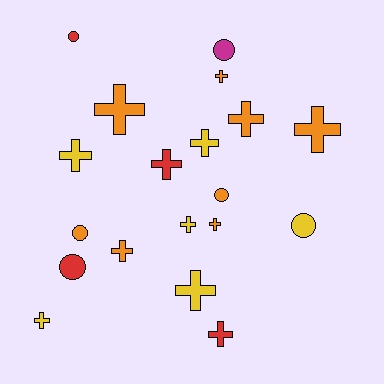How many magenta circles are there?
There is 1 magenta circle.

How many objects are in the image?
There are 19 objects.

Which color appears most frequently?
Orange, with 8 objects.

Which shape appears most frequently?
Cross, with 13 objects.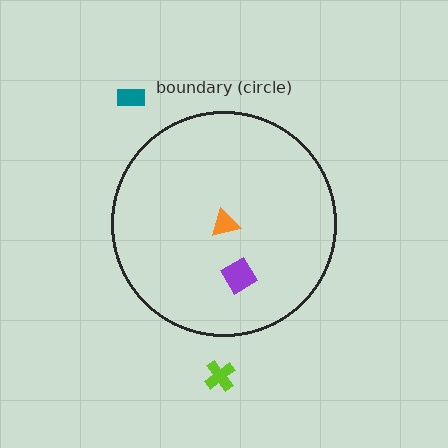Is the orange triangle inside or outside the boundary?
Inside.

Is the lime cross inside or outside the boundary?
Outside.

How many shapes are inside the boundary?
2 inside, 2 outside.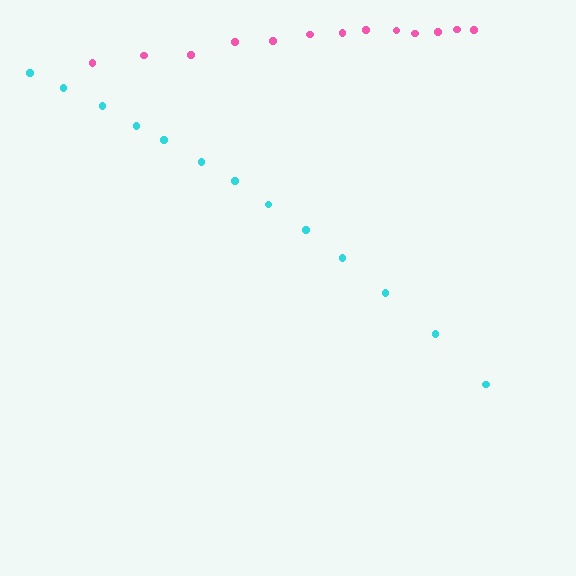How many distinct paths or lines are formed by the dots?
There are 2 distinct paths.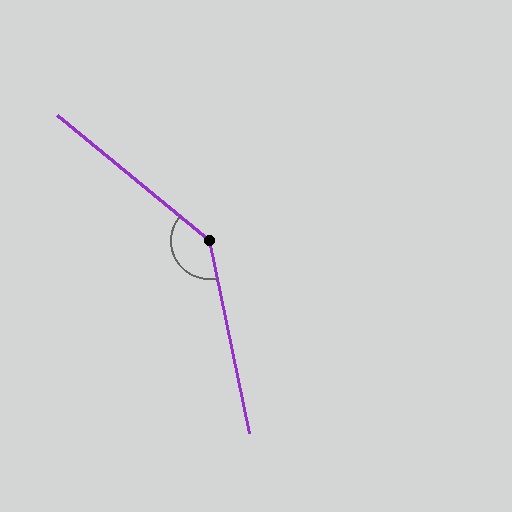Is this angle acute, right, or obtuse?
It is obtuse.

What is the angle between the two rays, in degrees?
Approximately 141 degrees.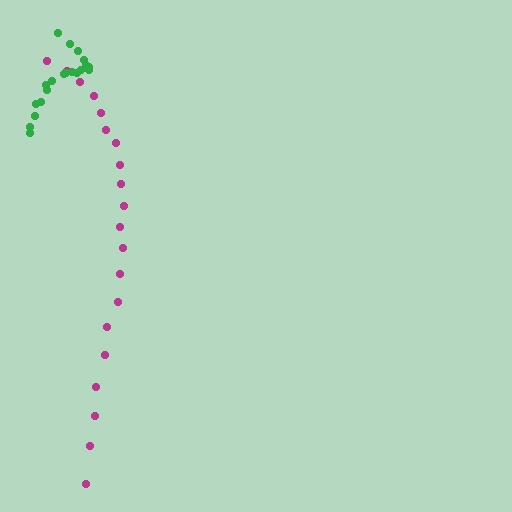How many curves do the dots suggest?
There are 2 distinct paths.